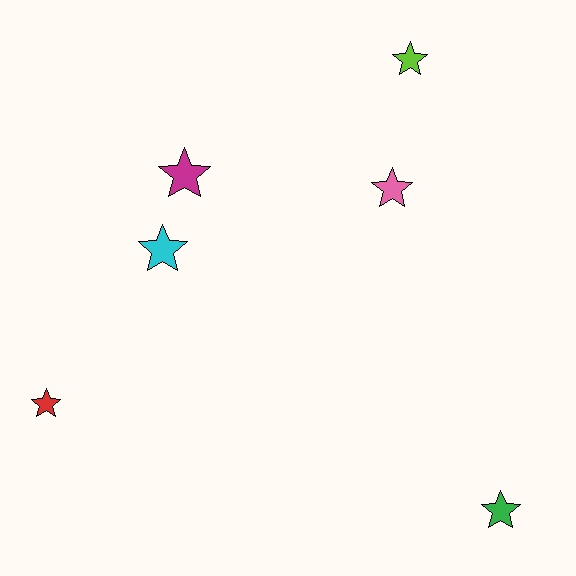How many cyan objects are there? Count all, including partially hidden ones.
There is 1 cyan object.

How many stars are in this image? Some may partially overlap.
There are 6 stars.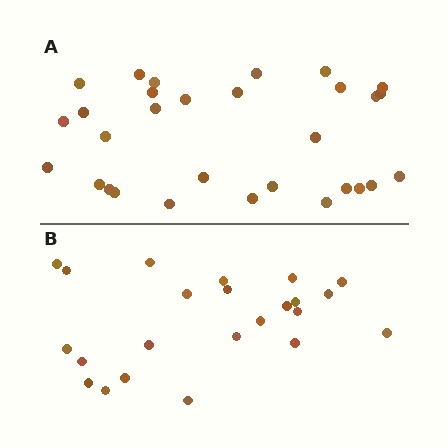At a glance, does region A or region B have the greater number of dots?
Region A (the top region) has more dots.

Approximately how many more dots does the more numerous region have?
Region A has roughly 8 or so more dots than region B.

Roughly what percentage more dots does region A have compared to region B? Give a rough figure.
About 30% more.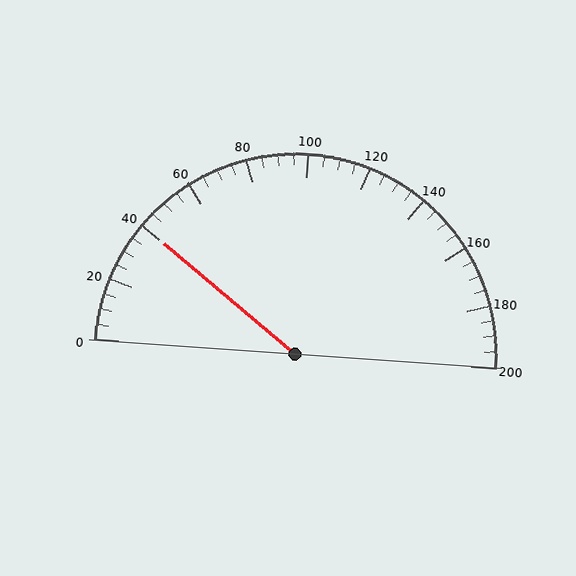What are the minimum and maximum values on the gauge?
The gauge ranges from 0 to 200.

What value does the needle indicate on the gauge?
The needle indicates approximately 40.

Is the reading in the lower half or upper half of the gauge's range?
The reading is in the lower half of the range (0 to 200).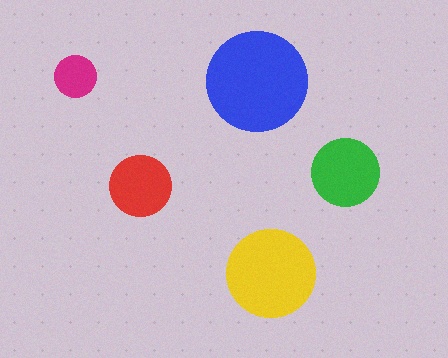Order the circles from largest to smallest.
the blue one, the yellow one, the green one, the red one, the magenta one.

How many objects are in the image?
There are 5 objects in the image.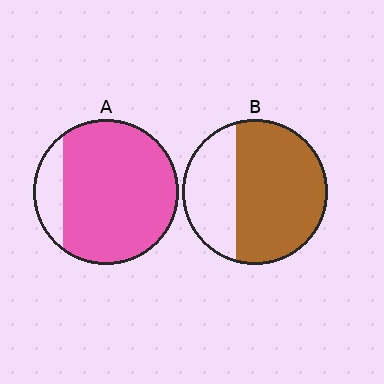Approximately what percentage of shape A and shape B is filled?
A is approximately 85% and B is approximately 65%.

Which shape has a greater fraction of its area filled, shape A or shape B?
Shape A.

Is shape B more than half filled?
Yes.